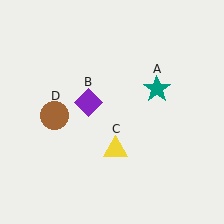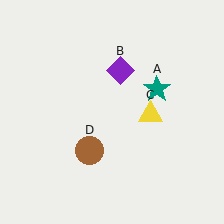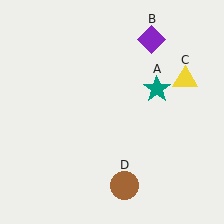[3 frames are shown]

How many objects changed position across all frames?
3 objects changed position: purple diamond (object B), yellow triangle (object C), brown circle (object D).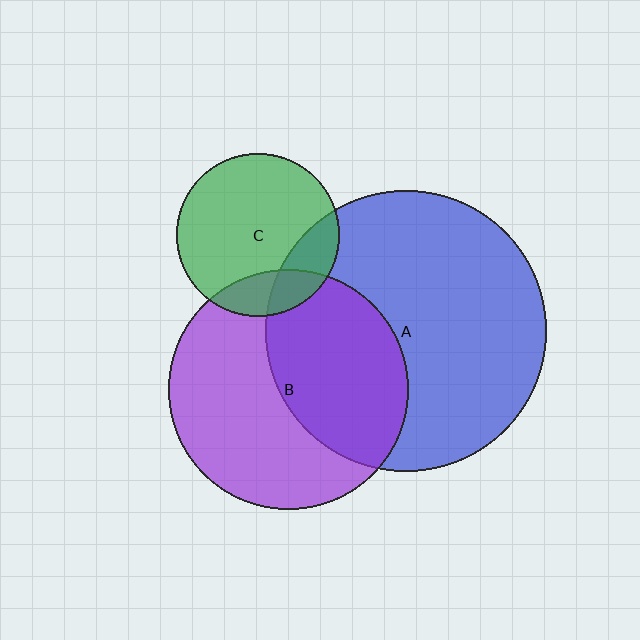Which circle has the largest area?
Circle A (blue).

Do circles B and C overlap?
Yes.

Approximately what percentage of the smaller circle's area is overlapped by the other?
Approximately 20%.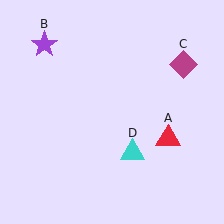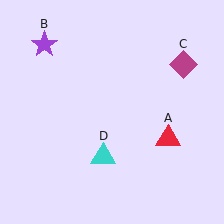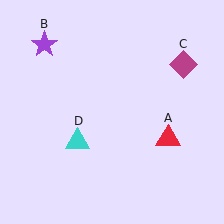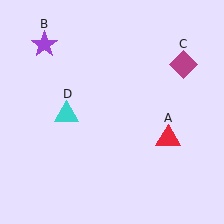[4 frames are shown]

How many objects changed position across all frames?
1 object changed position: cyan triangle (object D).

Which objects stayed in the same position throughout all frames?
Red triangle (object A) and purple star (object B) and magenta diamond (object C) remained stationary.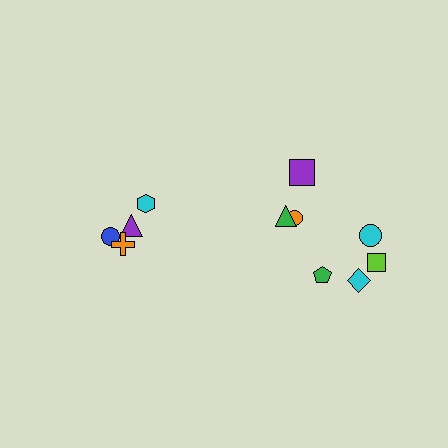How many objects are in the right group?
There are 7 objects.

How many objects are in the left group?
There are 4 objects.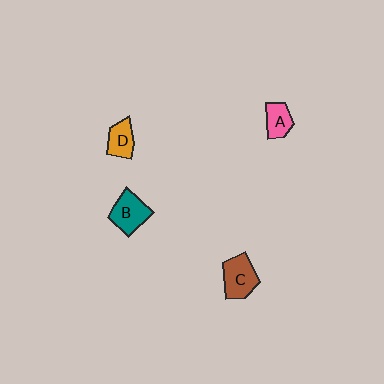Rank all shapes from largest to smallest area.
From largest to smallest: C (brown), B (teal), D (orange), A (pink).